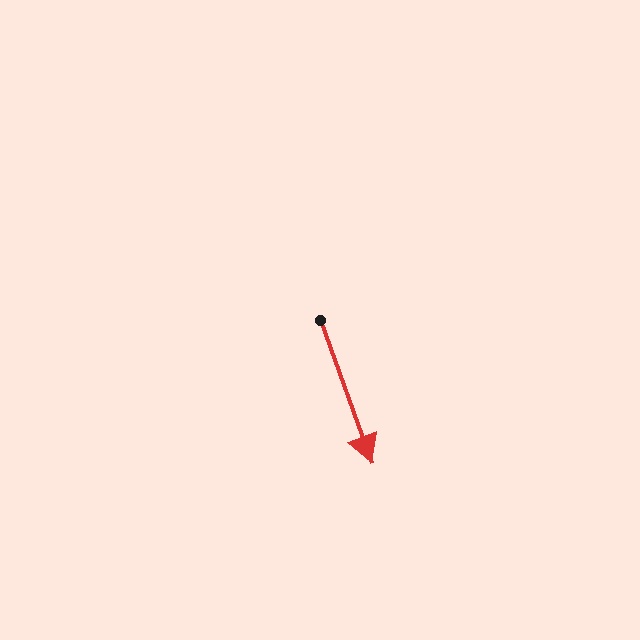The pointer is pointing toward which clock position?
Roughly 5 o'clock.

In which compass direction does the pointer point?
South.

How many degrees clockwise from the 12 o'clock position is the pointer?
Approximately 160 degrees.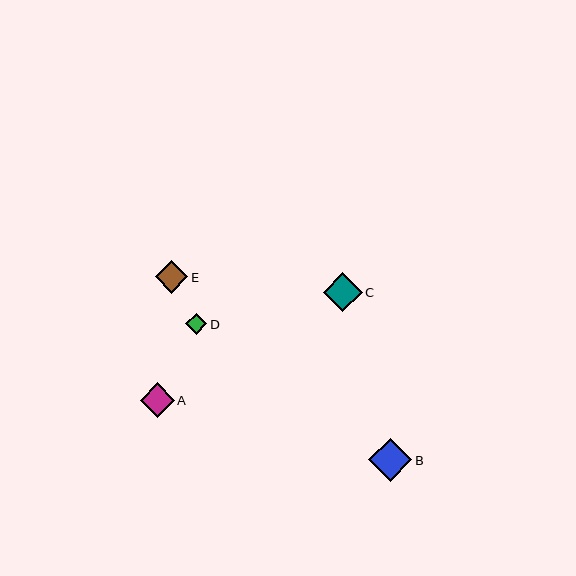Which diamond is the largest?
Diamond B is the largest with a size of approximately 43 pixels.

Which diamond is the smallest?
Diamond D is the smallest with a size of approximately 21 pixels.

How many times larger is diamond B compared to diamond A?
Diamond B is approximately 1.3 times the size of diamond A.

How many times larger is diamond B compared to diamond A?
Diamond B is approximately 1.3 times the size of diamond A.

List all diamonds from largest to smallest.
From largest to smallest: B, C, A, E, D.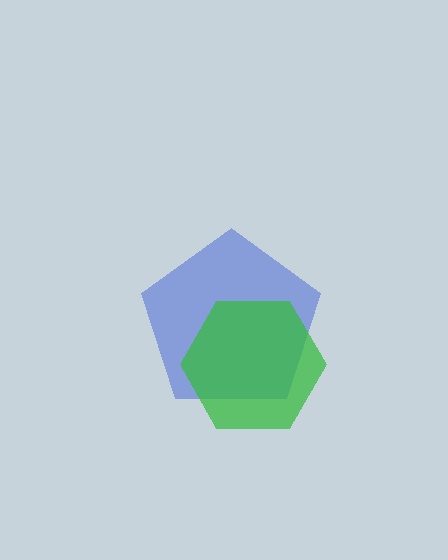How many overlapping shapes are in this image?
There are 2 overlapping shapes in the image.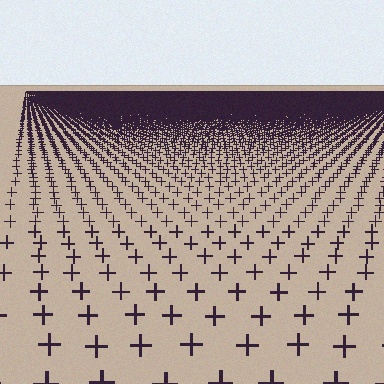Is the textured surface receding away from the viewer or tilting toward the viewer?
The surface is receding away from the viewer. Texture elements get smaller and denser toward the top.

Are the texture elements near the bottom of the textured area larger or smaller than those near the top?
Larger. Near the bottom, elements are closer to the viewer and appear at a bigger on-screen size.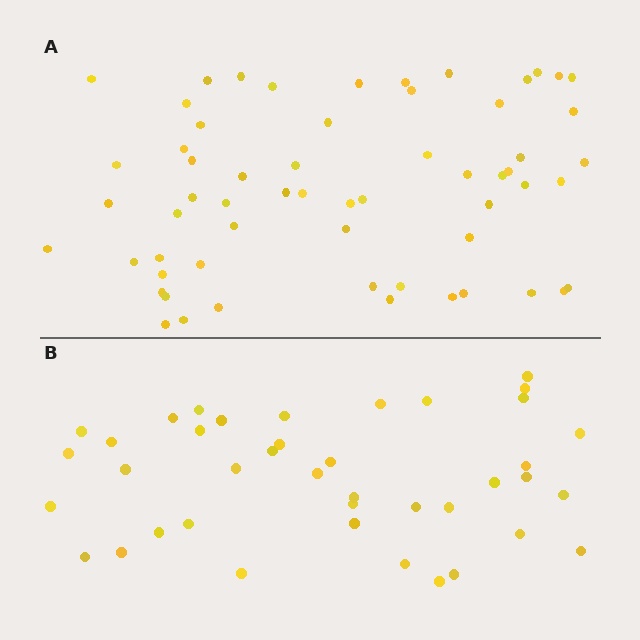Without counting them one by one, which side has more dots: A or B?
Region A (the top region) has more dots.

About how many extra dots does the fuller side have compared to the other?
Region A has approximately 20 more dots than region B.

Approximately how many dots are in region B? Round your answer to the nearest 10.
About 40 dots.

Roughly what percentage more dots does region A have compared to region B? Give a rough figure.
About 50% more.